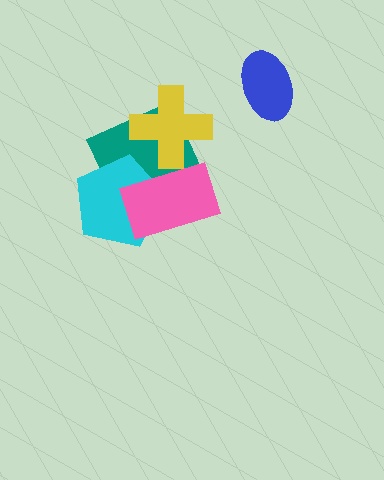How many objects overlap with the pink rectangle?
3 objects overlap with the pink rectangle.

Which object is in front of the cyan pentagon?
The pink rectangle is in front of the cyan pentagon.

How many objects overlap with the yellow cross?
2 objects overlap with the yellow cross.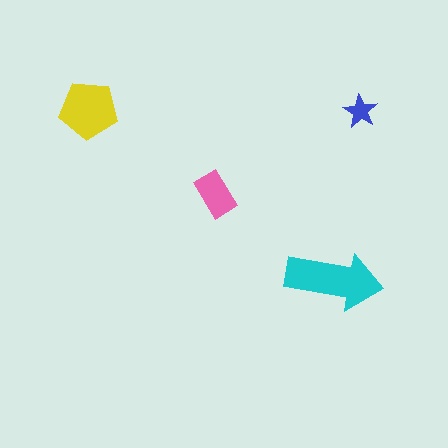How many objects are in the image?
There are 4 objects in the image.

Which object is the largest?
The cyan arrow.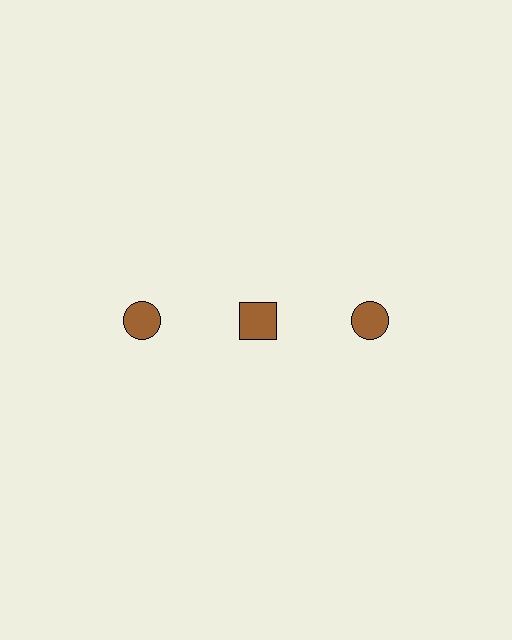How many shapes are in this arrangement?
There are 3 shapes arranged in a grid pattern.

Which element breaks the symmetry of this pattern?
The brown square in the top row, second from left column breaks the symmetry. All other shapes are brown circles.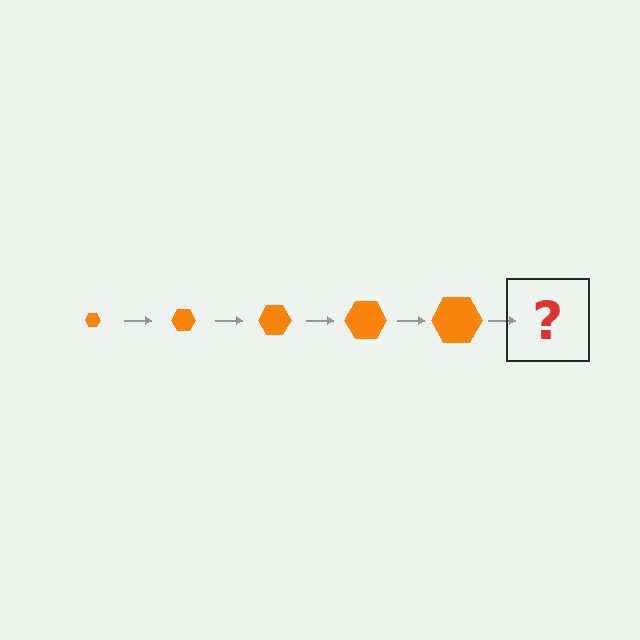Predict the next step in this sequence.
The next step is an orange hexagon, larger than the previous one.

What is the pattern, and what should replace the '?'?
The pattern is that the hexagon gets progressively larger each step. The '?' should be an orange hexagon, larger than the previous one.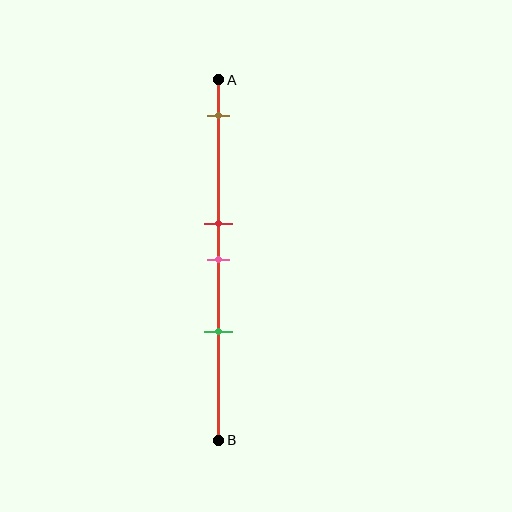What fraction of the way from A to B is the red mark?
The red mark is approximately 40% (0.4) of the way from A to B.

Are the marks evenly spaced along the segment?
No, the marks are not evenly spaced.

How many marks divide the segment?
There are 4 marks dividing the segment.